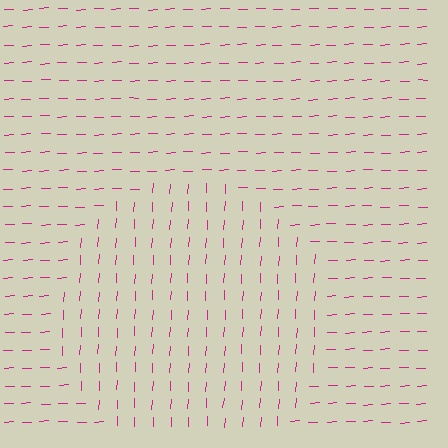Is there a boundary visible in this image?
Yes, there is a texture boundary formed by a change in line orientation.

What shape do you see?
I see a circle.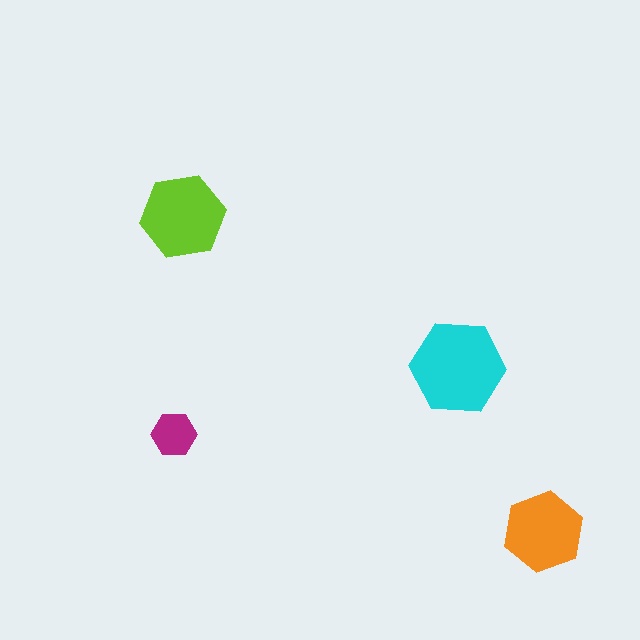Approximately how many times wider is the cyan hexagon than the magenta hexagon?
About 2 times wider.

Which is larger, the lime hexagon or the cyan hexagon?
The cyan one.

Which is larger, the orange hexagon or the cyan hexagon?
The cyan one.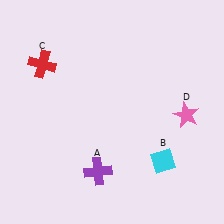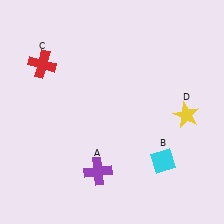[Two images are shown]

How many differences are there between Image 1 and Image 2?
There is 1 difference between the two images.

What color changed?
The star (D) changed from pink in Image 1 to yellow in Image 2.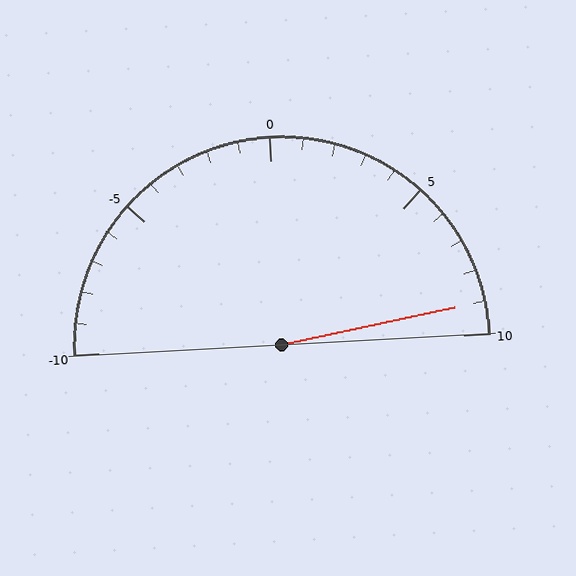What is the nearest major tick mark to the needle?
The nearest major tick mark is 10.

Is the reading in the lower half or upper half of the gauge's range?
The reading is in the upper half of the range (-10 to 10).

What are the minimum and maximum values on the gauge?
The gauge ranges from -10 to 10.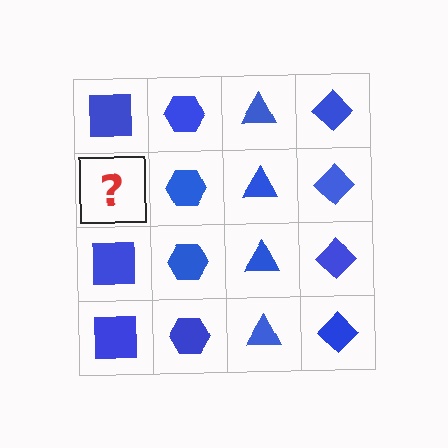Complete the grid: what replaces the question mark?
The question mark should be replaced with a blue square.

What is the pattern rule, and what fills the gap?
The rule is that each column has a consistent shape. The gap should be filled with a blue square.